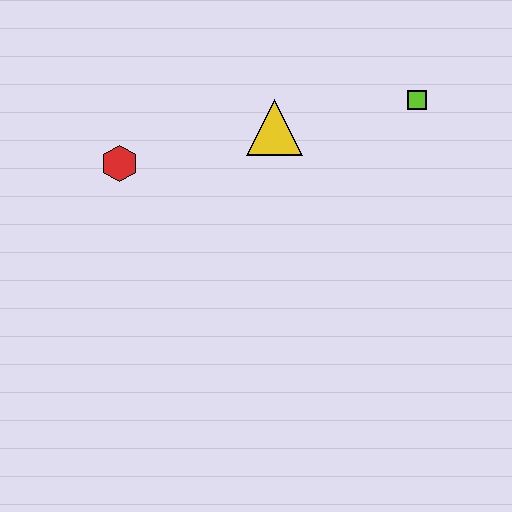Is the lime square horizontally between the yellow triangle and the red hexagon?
No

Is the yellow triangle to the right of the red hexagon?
Yes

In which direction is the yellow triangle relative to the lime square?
The yellow triangle is to the left of the lime square.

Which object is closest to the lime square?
The yellow triangle is closest to the lime square.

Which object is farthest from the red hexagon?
The lime square is farthest from the red hexagon.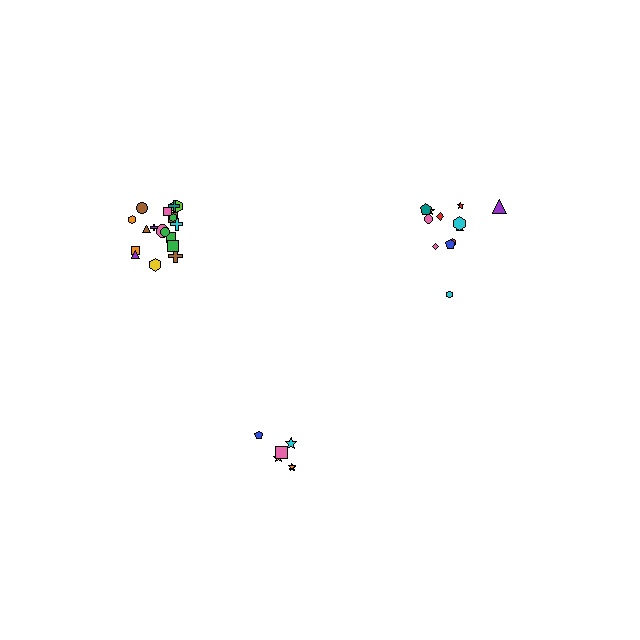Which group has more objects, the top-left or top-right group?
The top-left group.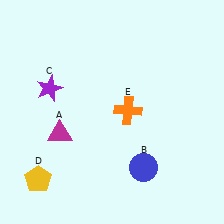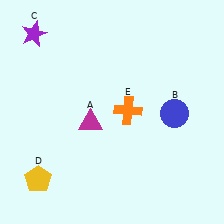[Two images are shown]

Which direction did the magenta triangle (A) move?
The magenta triangle (A) moved right.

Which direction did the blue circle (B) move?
The blue circle (B) moved up.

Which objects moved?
The objects that moved are: the magenta triangle (A), the blue circle (B), the purple star (C).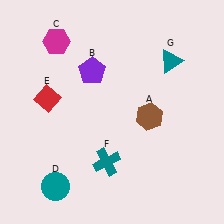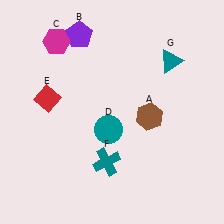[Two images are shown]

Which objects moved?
The objects that moved are: the purple pentagon (B), the teal circle (D).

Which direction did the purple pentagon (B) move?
The purple pentagon (B) moved up.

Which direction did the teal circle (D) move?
The teal circle (D) moved up.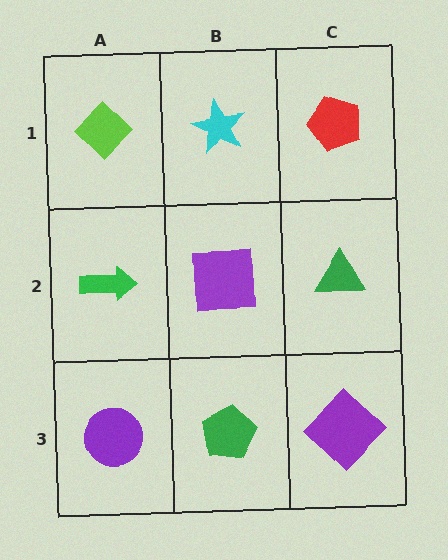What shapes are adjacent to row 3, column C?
A green triangle (row 2, column C), a green pentagon (row 3, column B).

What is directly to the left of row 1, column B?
A lime diamond.